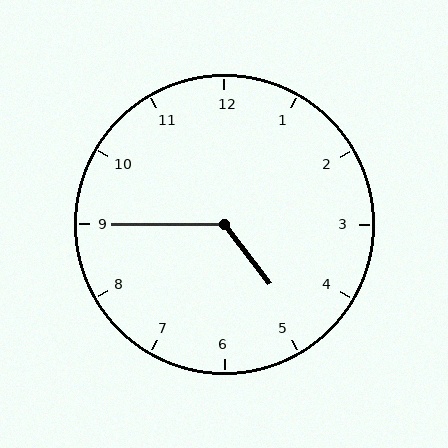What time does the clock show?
4:45.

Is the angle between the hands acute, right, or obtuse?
It is obtuse.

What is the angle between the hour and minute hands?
Approximately 128 degrees.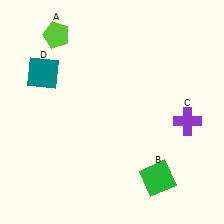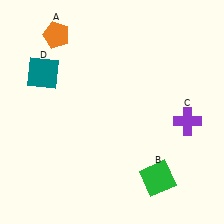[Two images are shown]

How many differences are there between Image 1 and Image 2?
There is 1 difference between the two images.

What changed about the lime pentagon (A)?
In Image 1, A is lime. In Image 2, it changed to orange.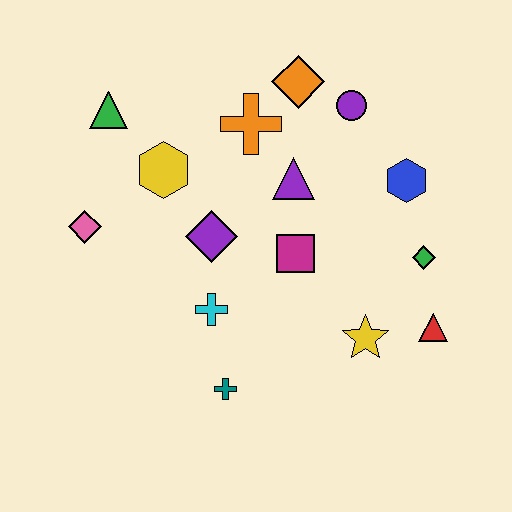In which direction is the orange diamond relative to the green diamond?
The orange diamond is above the green diamond.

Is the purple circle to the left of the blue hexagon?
Yes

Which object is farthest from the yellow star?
The green triangle is farthest from the yellow star.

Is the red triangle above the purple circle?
No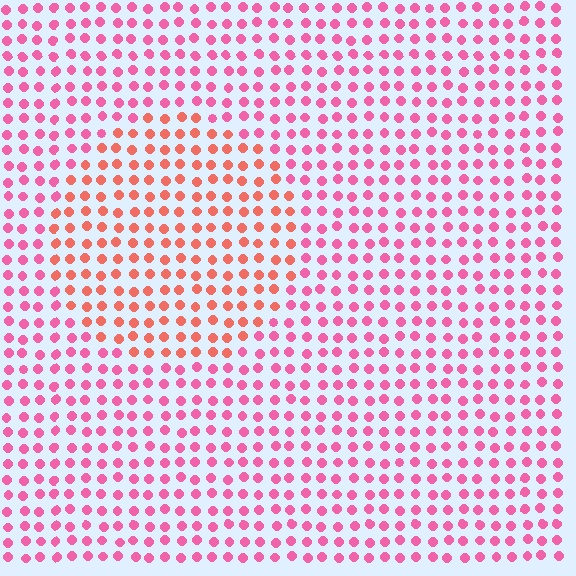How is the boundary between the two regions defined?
The boundary is defined purely by a slight shift in hue (about 34 degrees). Spacing, size, and orientation are identical on both sides.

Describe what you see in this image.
The image is filled with small pink elements in a uniform arrangement. A circle-shaped region is visible where the elements are tinted to a slightly different hue, forming a subtle color boundary.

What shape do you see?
I see a circle.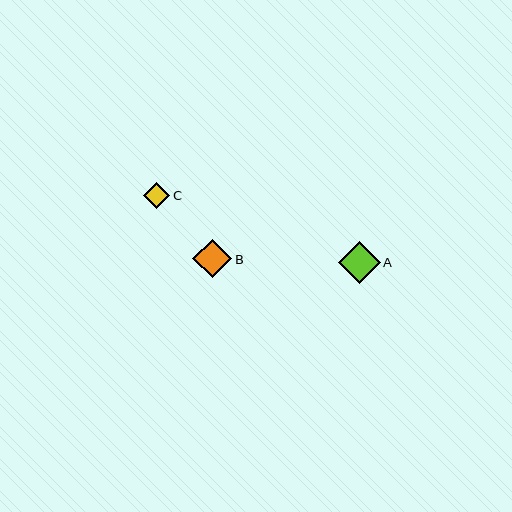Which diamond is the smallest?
Diamond C is the smallest with a size of approximately 27 pixels.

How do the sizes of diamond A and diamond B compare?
Diamond A and diamond B are approximately the same size.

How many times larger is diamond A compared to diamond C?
Diamond A is approximately 1.6 times the size of diamond C.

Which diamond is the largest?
Diamond A is the largest with a size of approximately 42 pixels.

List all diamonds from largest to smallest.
From largest to smallest: A, B, C.